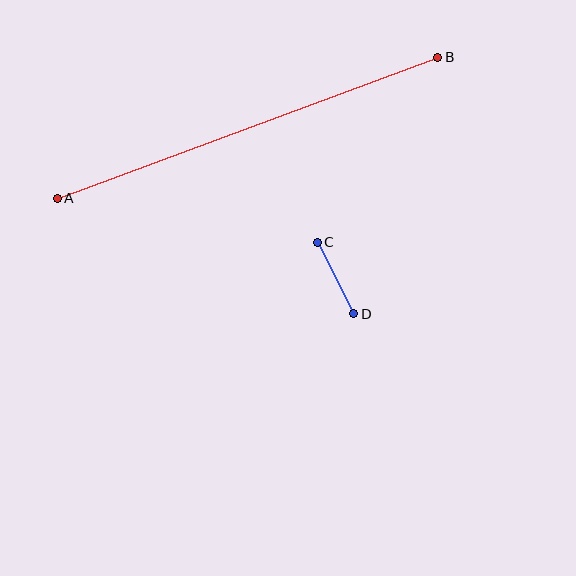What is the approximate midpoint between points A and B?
The midpoint is at approximately (247, 128) pixels.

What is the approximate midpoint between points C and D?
The midpoint is at approximately (336, 278) pixels.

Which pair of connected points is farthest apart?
Points A and B are farthest apart.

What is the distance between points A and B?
The distance is approximately 406 pixels.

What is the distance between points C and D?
The distance is approximately 80 pixels.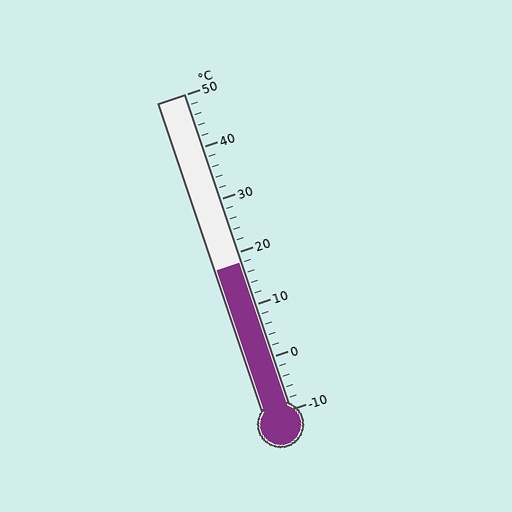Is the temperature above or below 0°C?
The temperature is above 0°C.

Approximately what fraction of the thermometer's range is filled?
The thermometer is filled to approximately 45% of its range.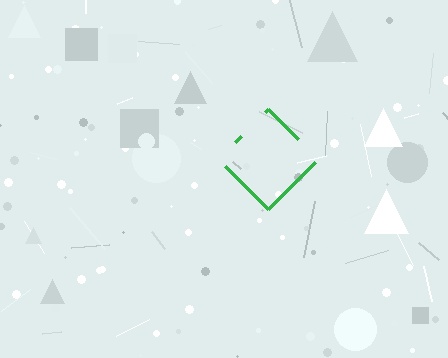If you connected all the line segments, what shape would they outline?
They would outline a diamond.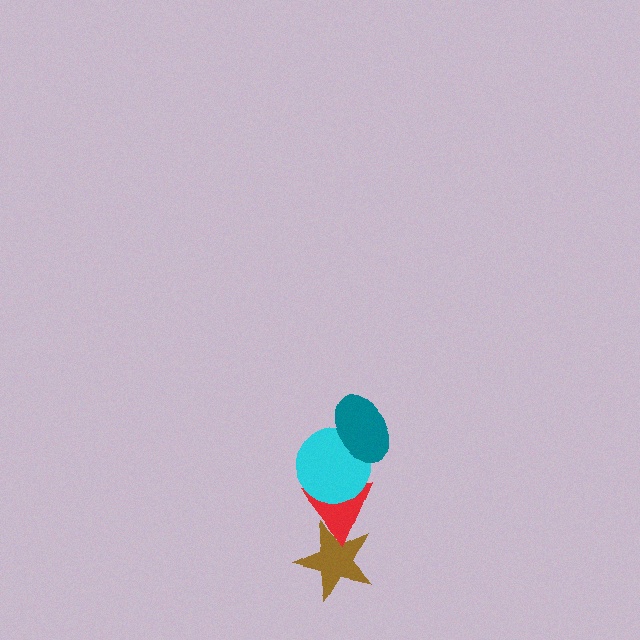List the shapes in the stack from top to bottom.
From top to bottom: the teal ellipse, the cyan circle, the red triangle, the brown star.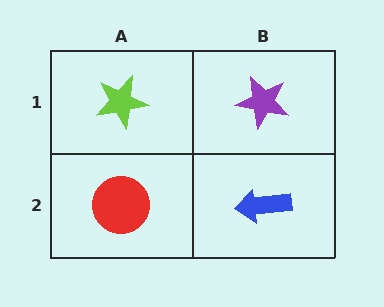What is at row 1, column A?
A lime star.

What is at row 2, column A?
A red circle.